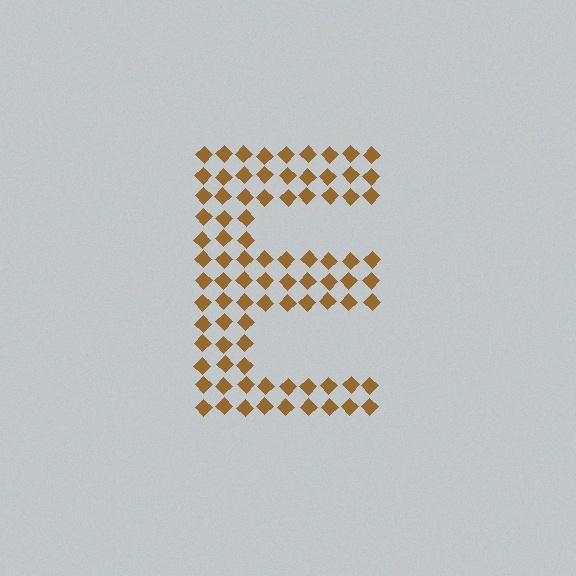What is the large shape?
The large shape is the letter E.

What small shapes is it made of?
It is made of small diamonds.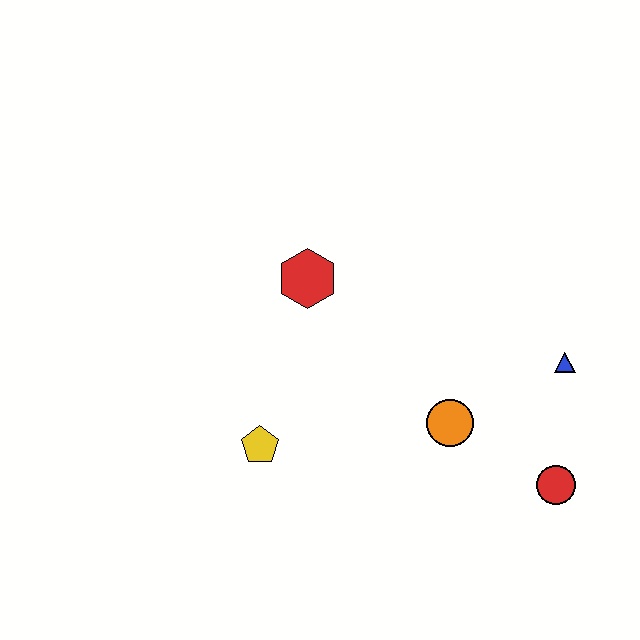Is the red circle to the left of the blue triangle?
Yes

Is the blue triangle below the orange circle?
No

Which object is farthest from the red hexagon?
The red circle is farthest from the red hexagon.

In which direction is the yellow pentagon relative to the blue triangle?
The yellow pentagon is to the left of the blue triangle.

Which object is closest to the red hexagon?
The yellow pentagon is closest to the red hexagon.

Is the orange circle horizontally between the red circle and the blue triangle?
No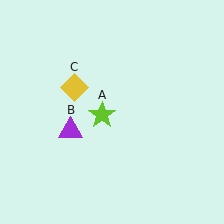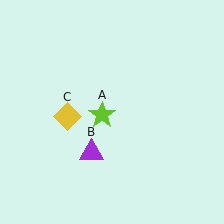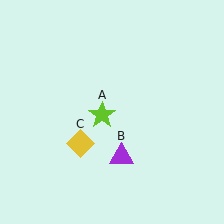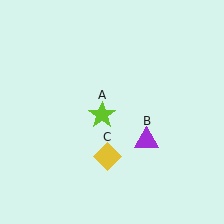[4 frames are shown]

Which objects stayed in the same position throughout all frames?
Lime star (object A) remained stationary.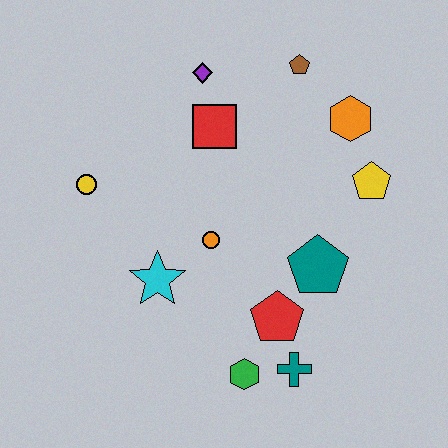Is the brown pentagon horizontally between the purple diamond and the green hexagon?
No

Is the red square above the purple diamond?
No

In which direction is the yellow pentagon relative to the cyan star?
The yellow pentagon is to the right of the cyan star.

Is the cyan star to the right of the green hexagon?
No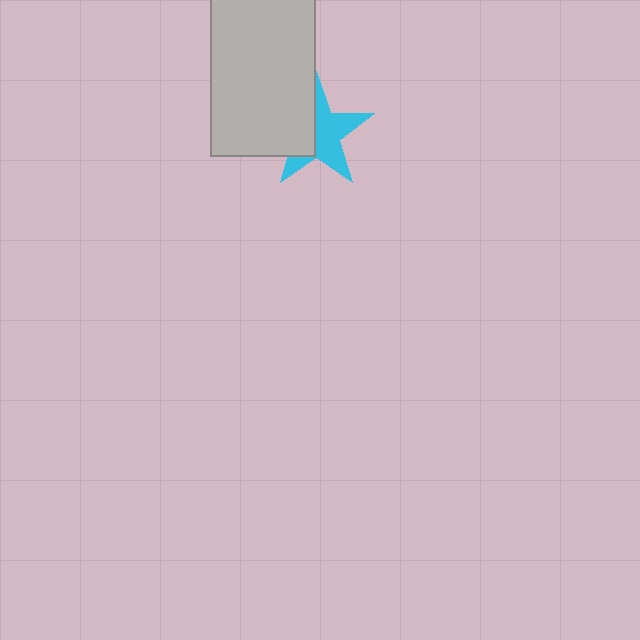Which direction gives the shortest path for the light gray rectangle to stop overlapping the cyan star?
Moving left gives the shortest separation.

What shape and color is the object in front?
The object in front is a light gray rectangle.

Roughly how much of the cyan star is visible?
About half of it is visible (roughly 60%).